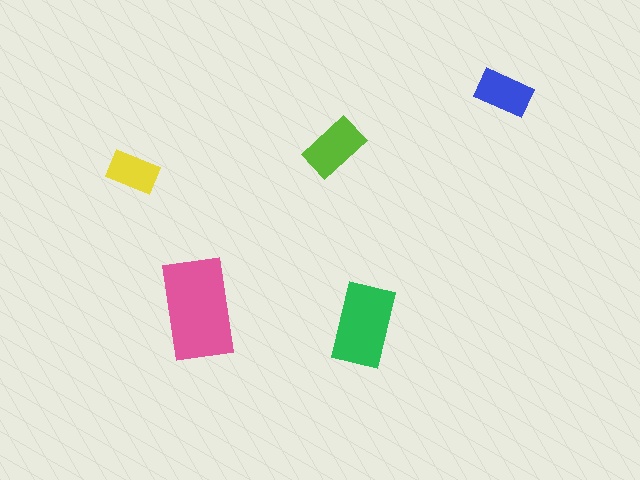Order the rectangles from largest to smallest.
the pink one, the green one, the lime one, the blue one, the yellow one.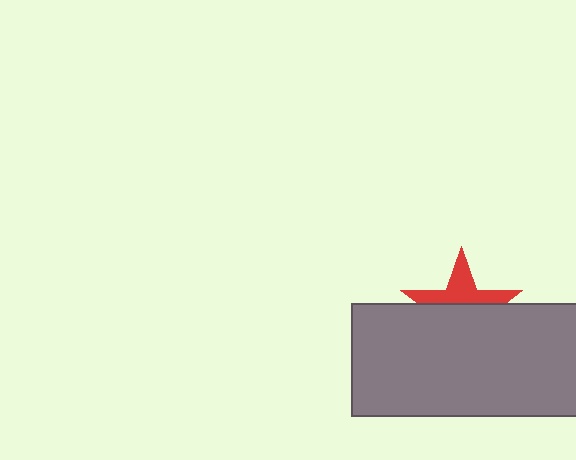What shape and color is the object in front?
The object in front is a gray rectangle.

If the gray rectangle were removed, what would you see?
You would see the complete red star.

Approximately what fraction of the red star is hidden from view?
Roughly 57% of the red star is hidden behind the gray rectangle.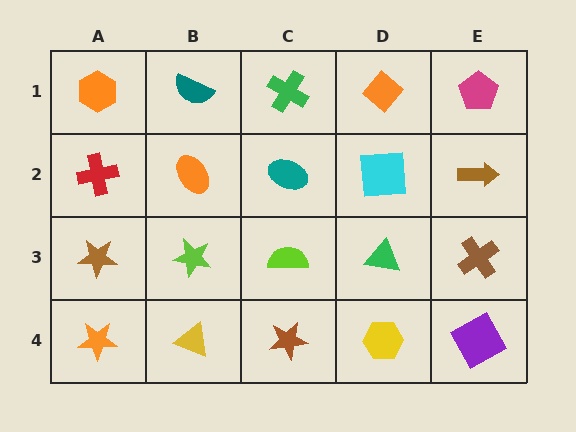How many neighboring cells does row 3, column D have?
4.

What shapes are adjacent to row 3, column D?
A cyan square (row 2, column D), a yellow hexagon (row 4, column D), a lime semicircle (row 3, column C), a brown cross (row 3, column E).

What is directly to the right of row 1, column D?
A magenta pentagon.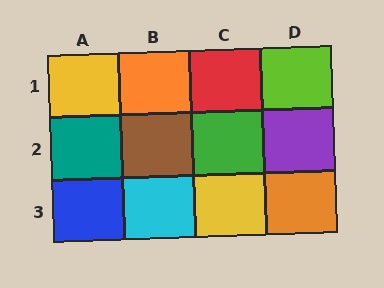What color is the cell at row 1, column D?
Lime.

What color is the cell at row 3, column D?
Orange.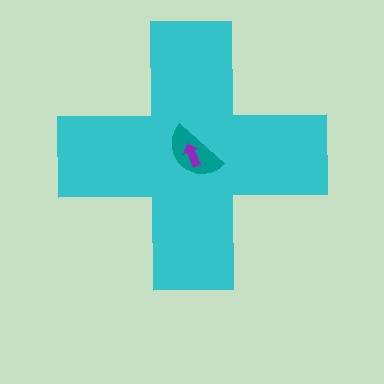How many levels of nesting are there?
3.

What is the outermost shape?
The cyan cross.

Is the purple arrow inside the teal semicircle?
Yes.